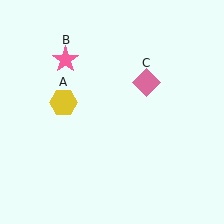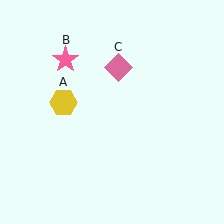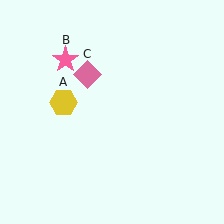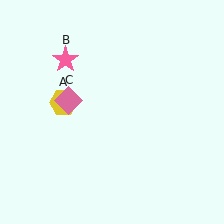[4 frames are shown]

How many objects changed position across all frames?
1 object changed position: pink diamond (object C).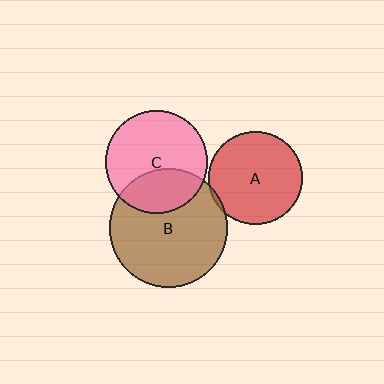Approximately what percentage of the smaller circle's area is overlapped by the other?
Approximately 30%.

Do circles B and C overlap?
Yes.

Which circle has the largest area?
Circle B (brown).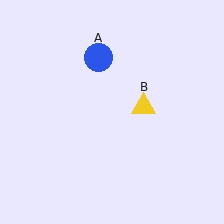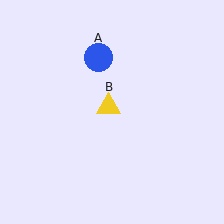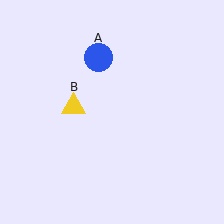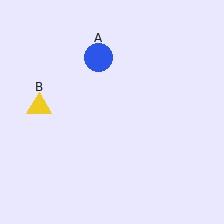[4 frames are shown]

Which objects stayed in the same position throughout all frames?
Blue circle (object A) remained stationary.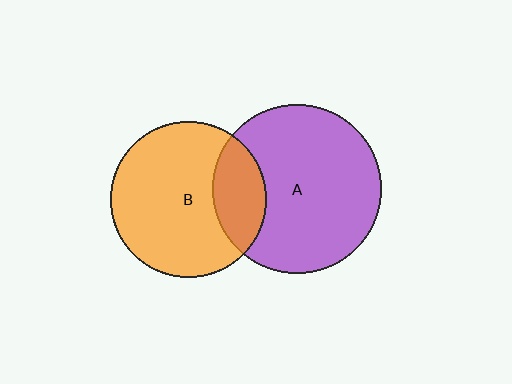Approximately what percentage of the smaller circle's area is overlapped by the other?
Approximately 25%.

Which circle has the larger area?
Circle A (purple).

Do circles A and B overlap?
Yes.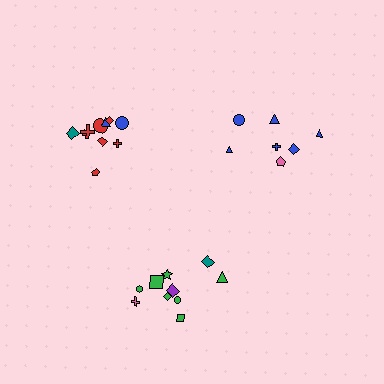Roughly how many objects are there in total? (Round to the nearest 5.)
Roughly 25 objects in total.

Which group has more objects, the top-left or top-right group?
The top-left group.